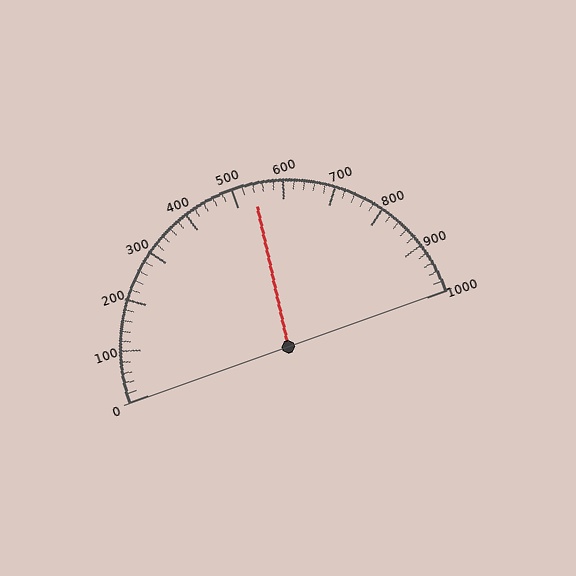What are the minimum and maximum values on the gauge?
The gauge ranges from 0 to 1000.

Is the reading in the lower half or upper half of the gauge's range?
The reading is in the upper half of the range (0 to 1000).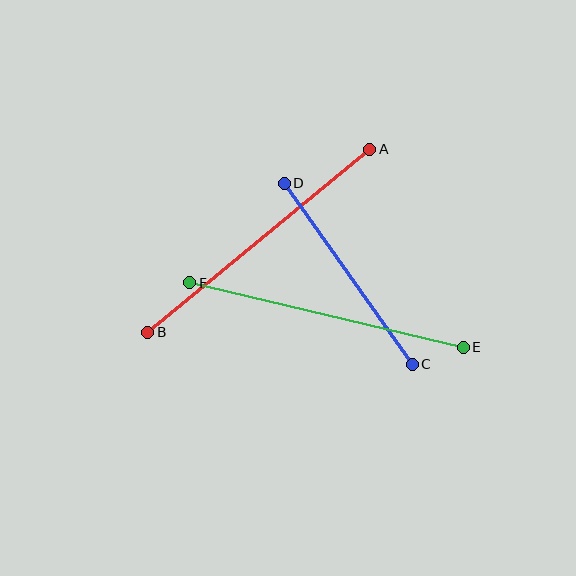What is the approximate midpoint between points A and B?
The midpoint is at approximately (259, 241) pixels.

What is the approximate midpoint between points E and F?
The midpoint is at approximately (327, 315) pixels.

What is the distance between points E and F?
The distance is approximately 281 pixels.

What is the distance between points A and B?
The distance is approximately 288 pixels.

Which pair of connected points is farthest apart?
Points A and B are farthest apart.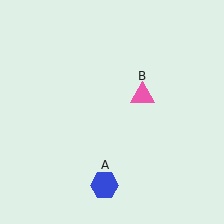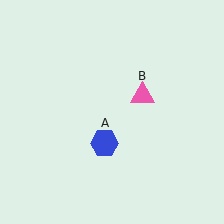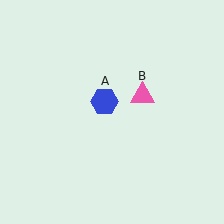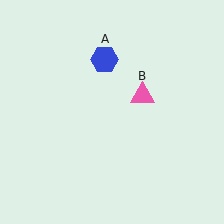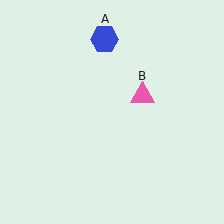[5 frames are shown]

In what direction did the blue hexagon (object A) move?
The blue hexagon (object A) moved up.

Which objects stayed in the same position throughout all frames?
Pink triangle (object B) remained stationary.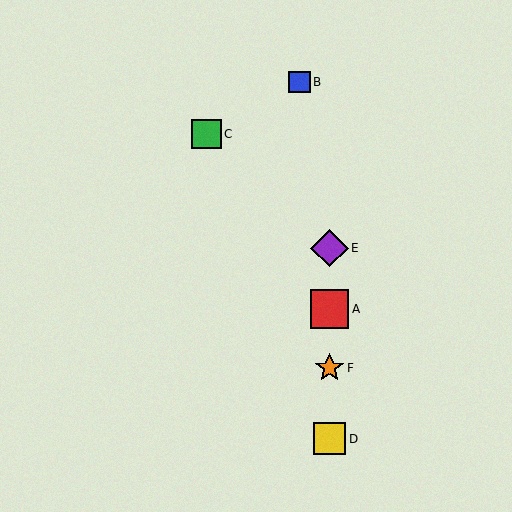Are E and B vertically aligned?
No, E is at x≈329 and B is at x≈299.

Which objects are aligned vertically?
Objects A, D, E, F are aligned vertically.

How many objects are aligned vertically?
4 objects (A, D, E, F) are aligned vertically.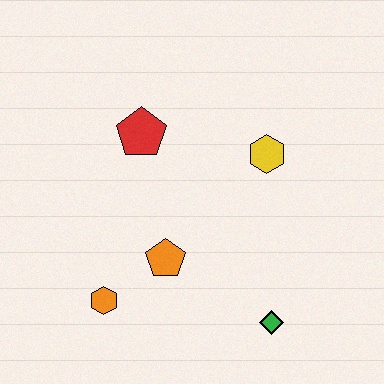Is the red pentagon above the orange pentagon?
Yes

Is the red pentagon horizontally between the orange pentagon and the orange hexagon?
Yes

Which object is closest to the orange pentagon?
The orange hexagon is closest to the orange pentagon.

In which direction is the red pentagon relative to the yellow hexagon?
The red pentagon is to the left of the yellow hexagon.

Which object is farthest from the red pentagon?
The green diamond is farthest from the red pentagon.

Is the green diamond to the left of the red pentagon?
No